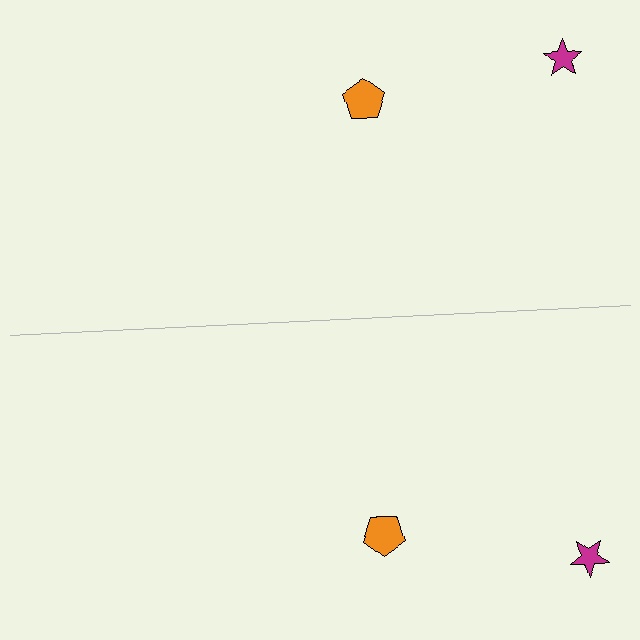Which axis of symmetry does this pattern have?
The pattern has a horizontal axis of symmetry running through the center of the image.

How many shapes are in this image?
There are 4 shapes in this image.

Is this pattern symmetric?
Yes, this pattern has bilateral (reflection) symmetry.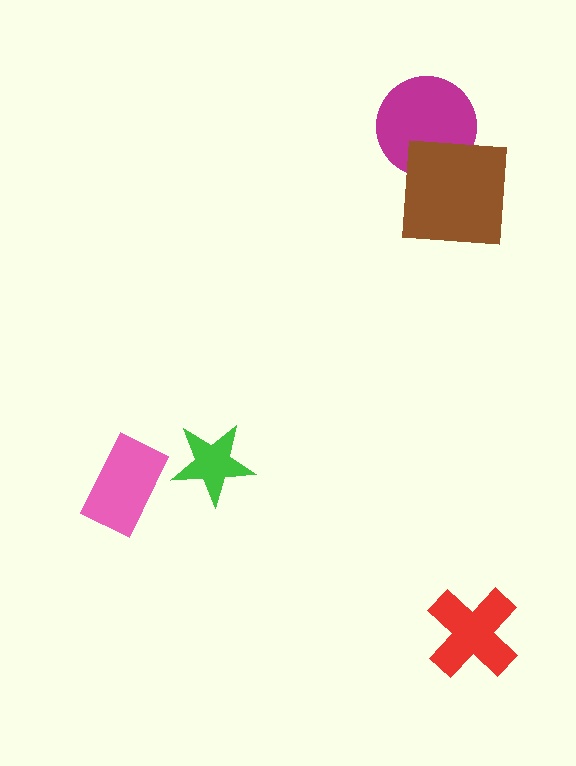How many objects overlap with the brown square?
1 object overlaps with the brown square.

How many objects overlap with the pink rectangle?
0 objects overlap with the pink rectangle.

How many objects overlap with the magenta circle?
1 object overlaps with the magenta circle.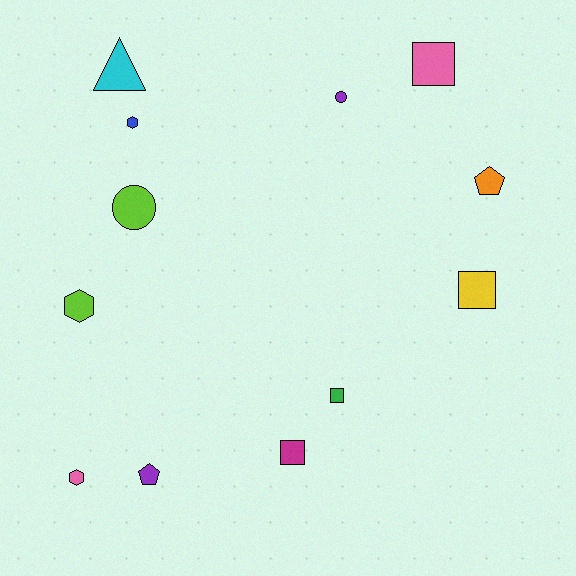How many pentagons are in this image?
There are 2 pentagons.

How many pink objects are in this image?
There are 2 pink objects.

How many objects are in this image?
There are 12 objects.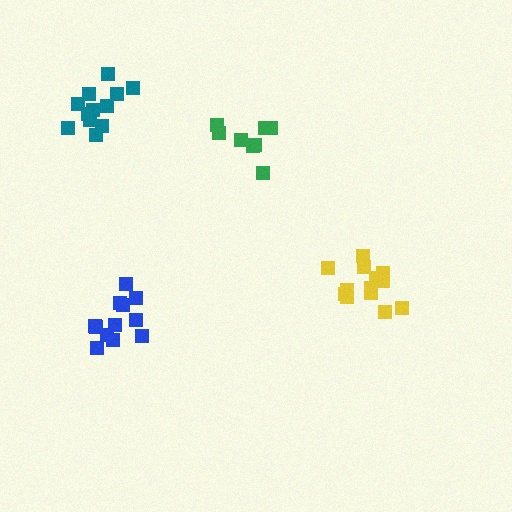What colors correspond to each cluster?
The clusters are colored: green, yellow, teal, blue.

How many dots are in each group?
Group 1: 8 dots, Group 2: 13 dots, Group 3: 12 dots, Group 4: 12 dots (45 total).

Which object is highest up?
The teal cluster is topmost.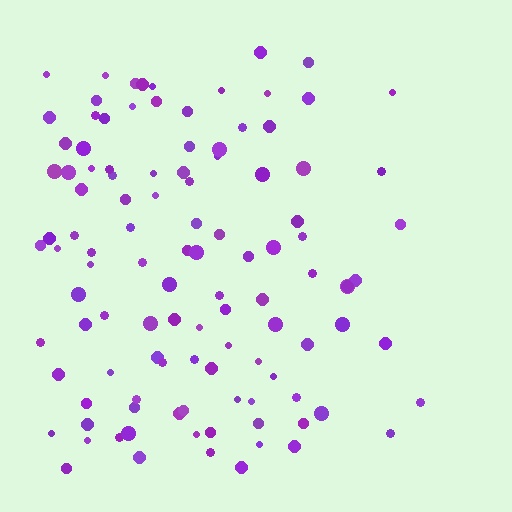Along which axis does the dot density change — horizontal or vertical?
Horizontal.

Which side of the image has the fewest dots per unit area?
The right.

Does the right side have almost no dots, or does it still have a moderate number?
Still a moderate number, just noticeably fewer than the left.